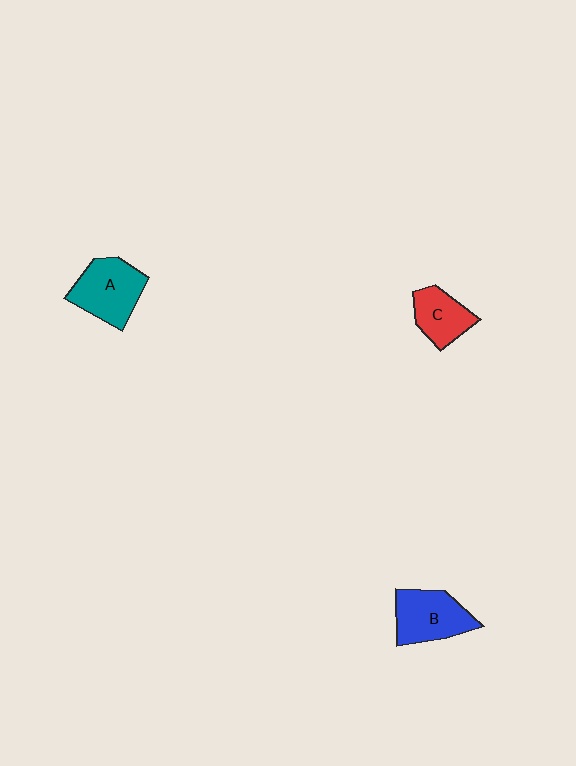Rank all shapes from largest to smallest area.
From largest to smallest: A (teal), B (blue), C (red).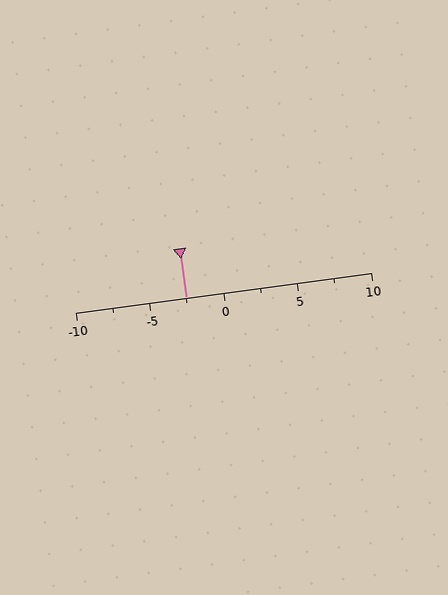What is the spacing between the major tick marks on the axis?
The major ticks are spaced 5 apart.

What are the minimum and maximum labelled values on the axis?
The axis runs from -10 to 10.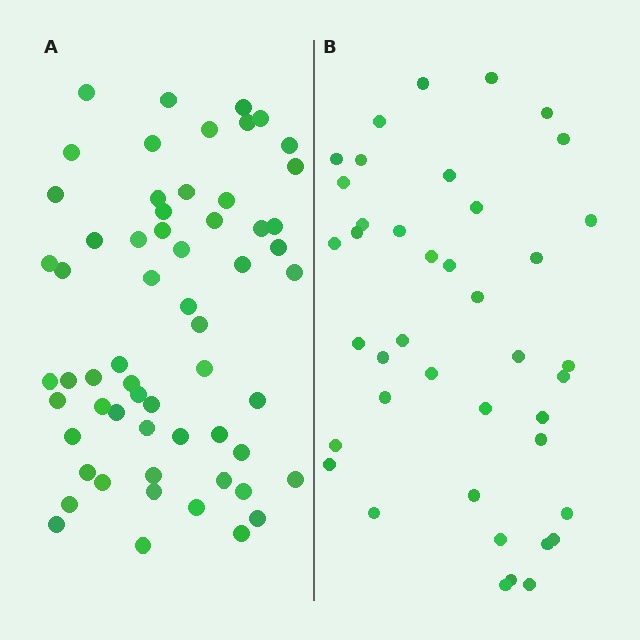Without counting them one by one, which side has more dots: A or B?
Region A (the left region) has more dots.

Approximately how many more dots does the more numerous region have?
Region A has approximately 20 more dots than region B.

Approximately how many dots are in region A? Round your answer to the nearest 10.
About 60 dots.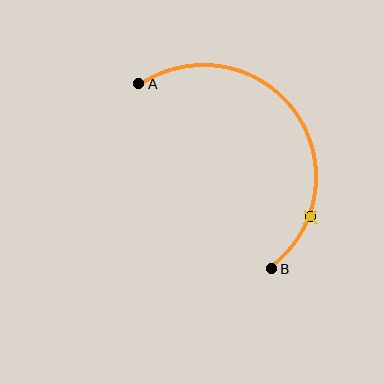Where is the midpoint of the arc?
The arc midpoint is the point on the curve farthest from the straight line joining A and B. It sits above and to the right of that line.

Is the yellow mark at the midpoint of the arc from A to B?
No. The yellow mark lies on the arc but is closer to endpoint B. The arc midpoint would be at the point on the curve equidistant along the arc from both A and B.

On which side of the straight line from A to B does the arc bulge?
The arc bulges above and to the right of the straight line connecting A and B.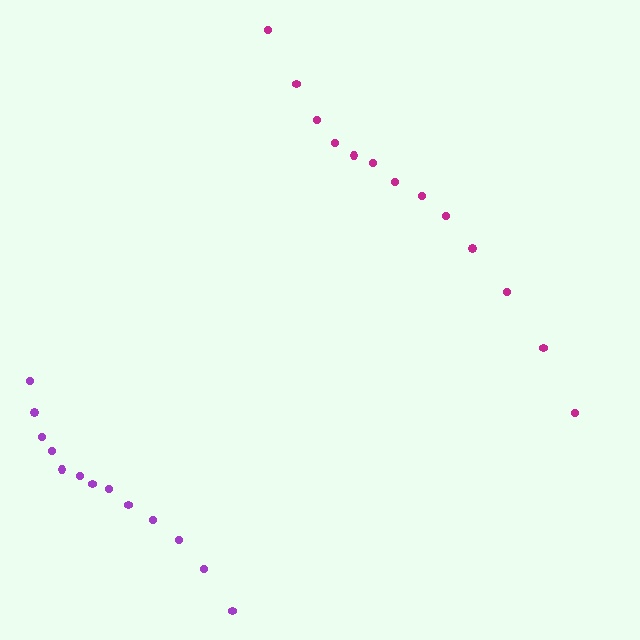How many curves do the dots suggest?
There are 2 distinct paths.